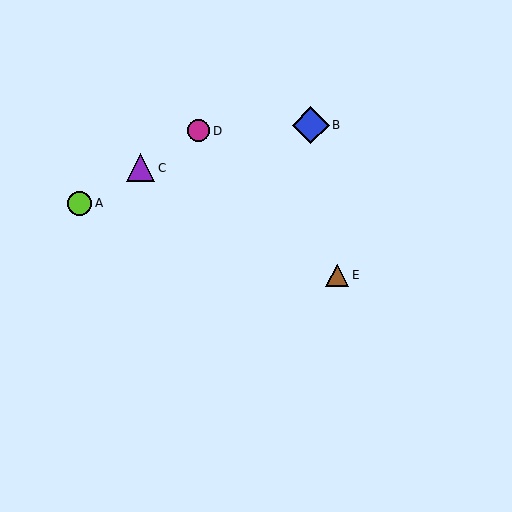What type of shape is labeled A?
Shape A is a lime circle.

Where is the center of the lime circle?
The center of the lime circle is at (80, 203).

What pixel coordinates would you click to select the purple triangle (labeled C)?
Click at (141, 168) to select the purple triangle C.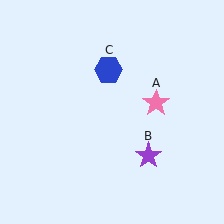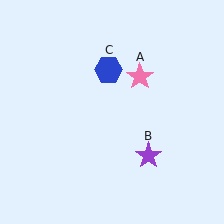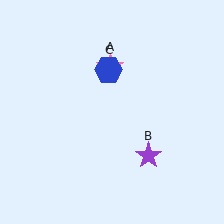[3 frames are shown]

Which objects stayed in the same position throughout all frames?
Purple star (object B) and blue hexagon (object C) remained stationary.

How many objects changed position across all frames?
1 object changed position: pink star (object A).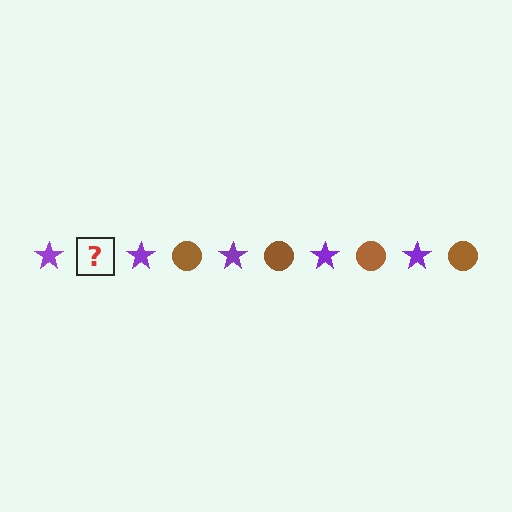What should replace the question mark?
The question mark should be replaced with a brown circle.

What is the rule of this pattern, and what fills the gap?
The rule is that the pattern alternates between purple star and brown circle. The gap should be filled with a brown circle.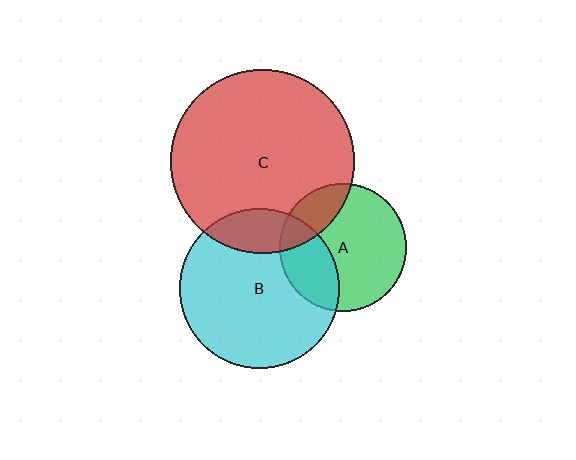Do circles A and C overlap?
Yes.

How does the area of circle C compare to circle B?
Approximately 1.3 times.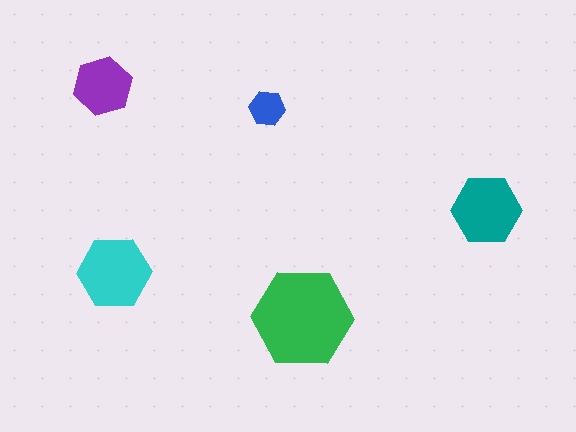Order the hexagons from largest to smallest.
the green one, the cyan one, the teal one, the purple one, the blue one.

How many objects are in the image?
There are 5 objects in the image.